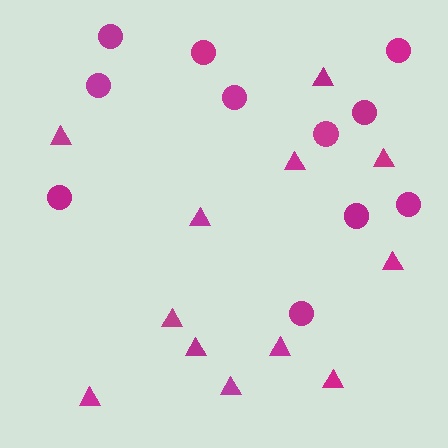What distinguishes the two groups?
There are 2 groups: one group of triangles (12) and one group of circles (11).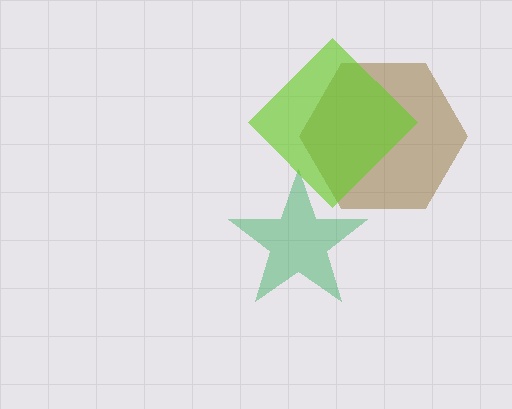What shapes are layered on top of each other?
The layered shapes are: a green star, a brown hexagon, a lime diamond.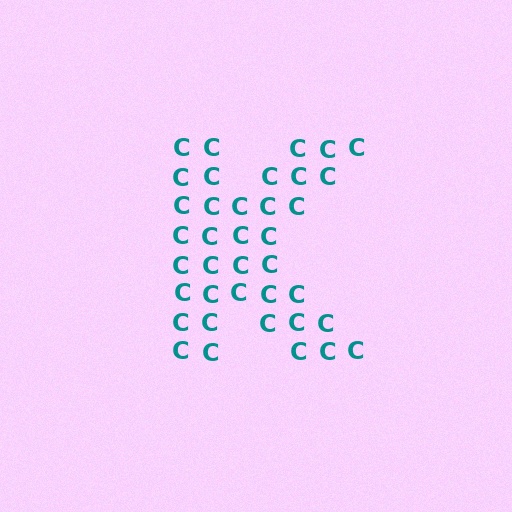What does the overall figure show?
The overall figure shows the letter K.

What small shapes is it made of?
It is made of small letter C's.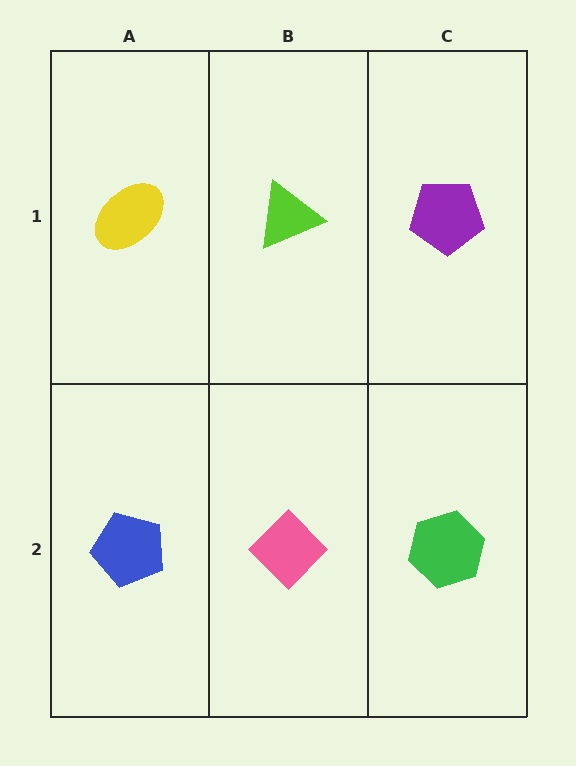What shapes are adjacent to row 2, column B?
A lime triangle (row 1, column B), a blue pentagon (row 2, column A), a green hexagon (row 2, column C).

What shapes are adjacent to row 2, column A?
A yellow ellipse (row 1, column A), a pink diamond (row 2, column B).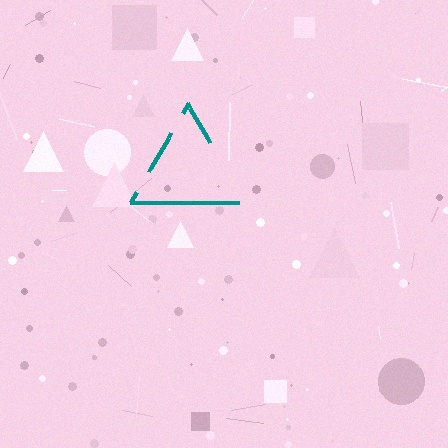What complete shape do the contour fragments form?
The contour fragments form a triangle.